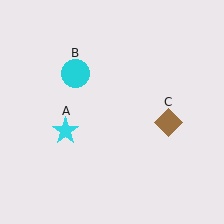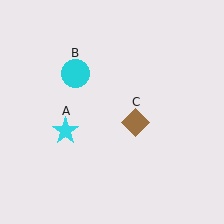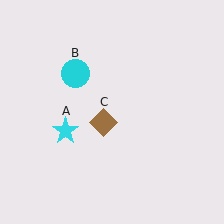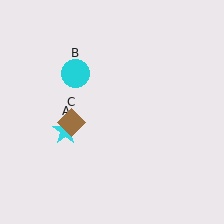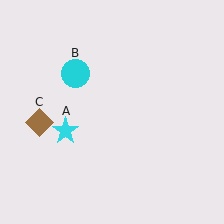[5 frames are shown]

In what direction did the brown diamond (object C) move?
The brown diamond (object C) moved left.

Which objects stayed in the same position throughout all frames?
Cyan star (object A) and cyan circle (object B) remained stationary.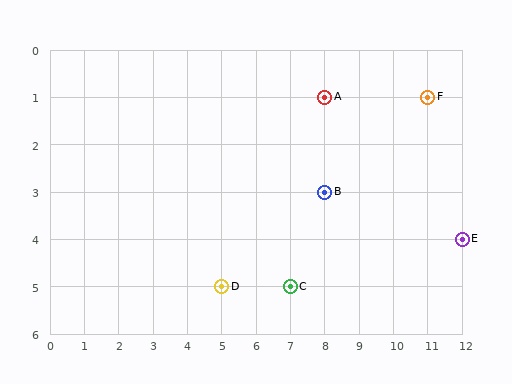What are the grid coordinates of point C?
Point C is at grid coordinates (7, 5).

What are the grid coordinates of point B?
Point B is at grid coordinates (8, 3).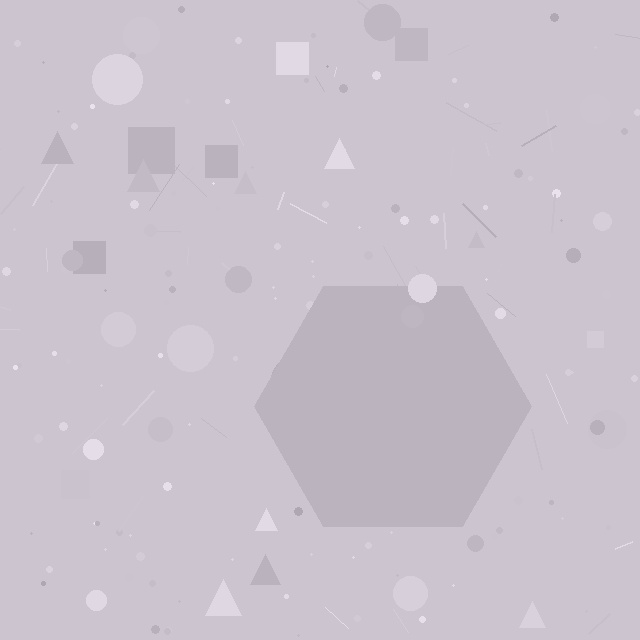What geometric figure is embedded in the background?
A hexagon is embedded in the background.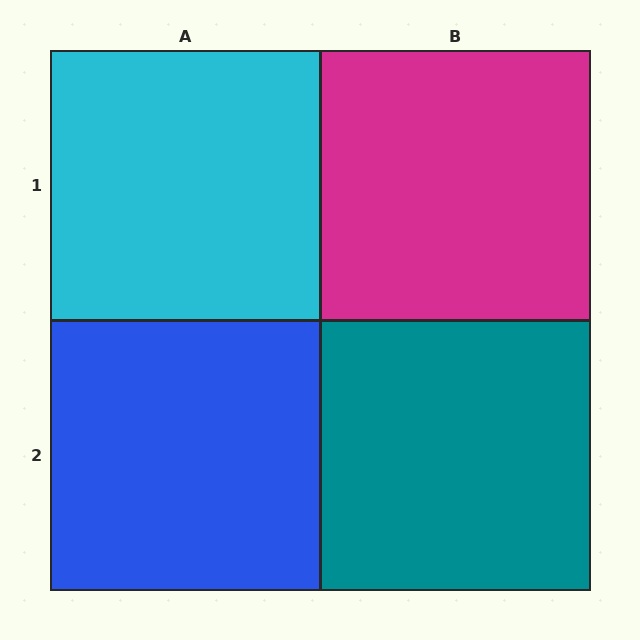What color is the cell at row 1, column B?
Magenta.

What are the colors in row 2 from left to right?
Blue, teal.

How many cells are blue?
1 cell is blue.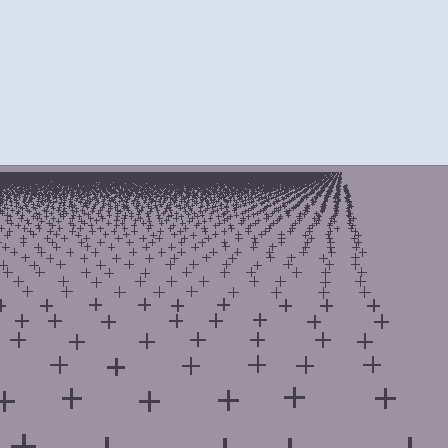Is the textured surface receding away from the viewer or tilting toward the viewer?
The surface is receding away from the viewer. Texture elements get smaller and denser toward the top.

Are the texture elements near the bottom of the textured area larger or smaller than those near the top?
Larger. Near the bottom, elements are closer to the viewer and appear at a bigger on-screen size.